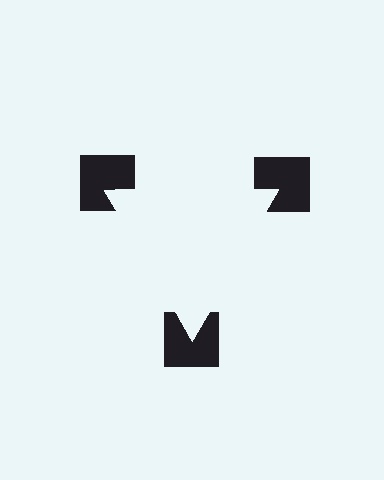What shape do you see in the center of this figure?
An illusory triangle — its edges are inferred from the aligned wedge cuts in the notched squares, not physically drawn.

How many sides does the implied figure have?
3 sides.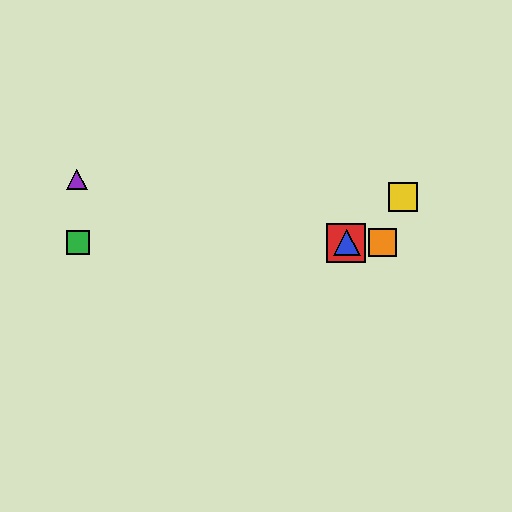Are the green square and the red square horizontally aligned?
Yes, both are at y≈243.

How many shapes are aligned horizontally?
4 shapes (the red square, the blue triangle, the green square, the orange square) are aligned horizontally.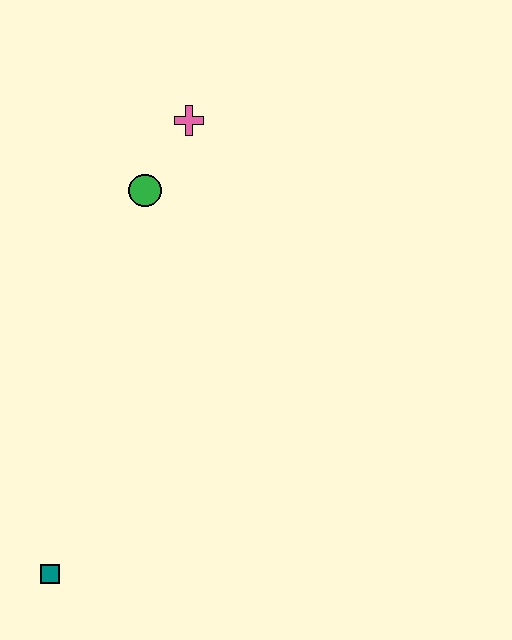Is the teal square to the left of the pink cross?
Yes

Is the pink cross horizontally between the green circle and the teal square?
No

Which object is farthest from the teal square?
The pink cross is farthest from the teal square.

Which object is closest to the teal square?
The green circle is closest to the teal square.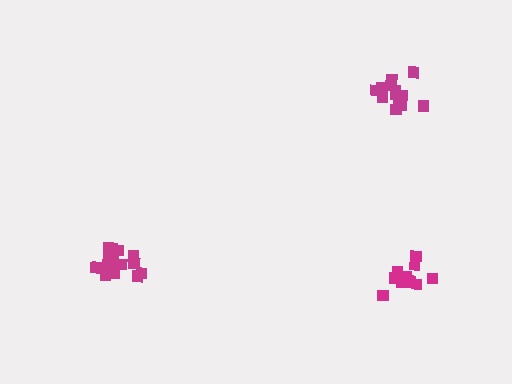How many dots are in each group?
Group 1: 16 dots, Group 2: 11 dots, Group 3: 14 dots (41 total).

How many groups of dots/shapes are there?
There are 3 groups.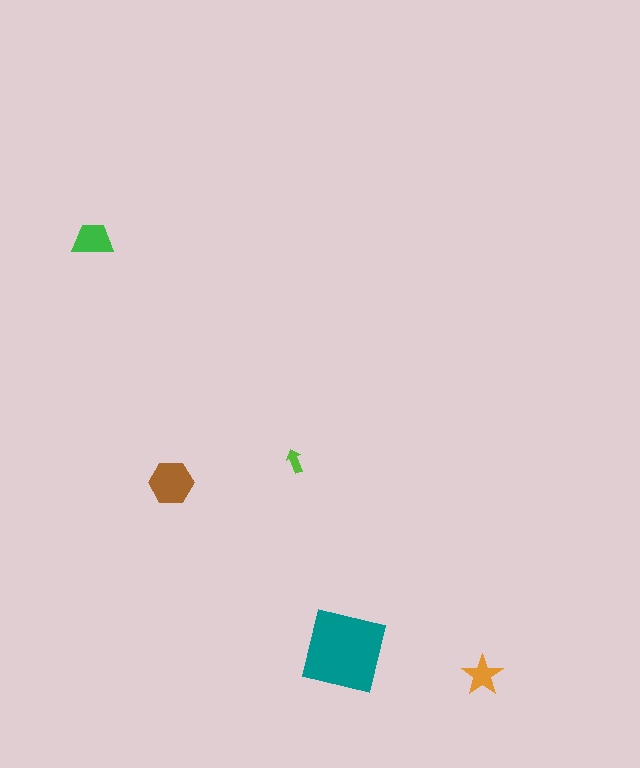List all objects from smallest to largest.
The lime arrow, the orange star, the green trapezoid, the brown hexagon, the teal square.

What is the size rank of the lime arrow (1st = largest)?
5th.